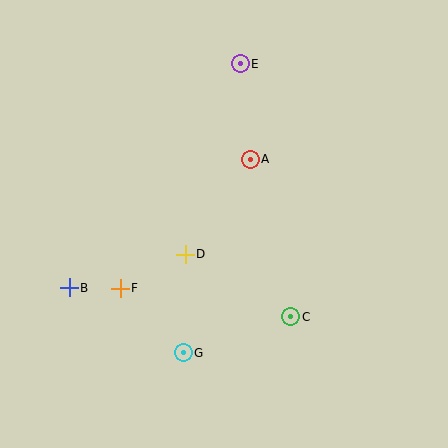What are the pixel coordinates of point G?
Point G is at (183, 353).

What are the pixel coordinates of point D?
Point D is at (185, 254).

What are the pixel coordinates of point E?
Point E is at (240, 64).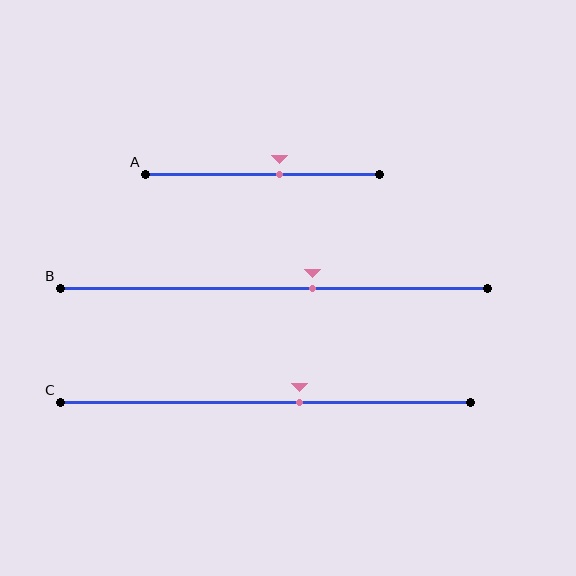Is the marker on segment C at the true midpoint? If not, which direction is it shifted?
No, the marker on segment C is shifted to the right by about 8% of the segment length.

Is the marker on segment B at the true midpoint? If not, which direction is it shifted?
No, the marker on segment B is shifted to the right by about 9% of the segment length.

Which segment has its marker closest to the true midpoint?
Segment A has its marker closest to the true midpoint.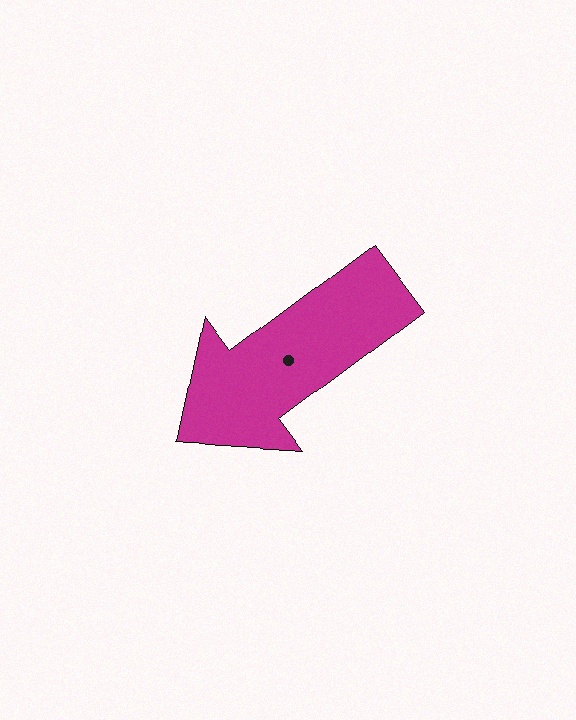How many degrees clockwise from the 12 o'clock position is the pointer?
Approximately 233 degrees.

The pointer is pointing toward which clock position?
Roughly 8 o'clock.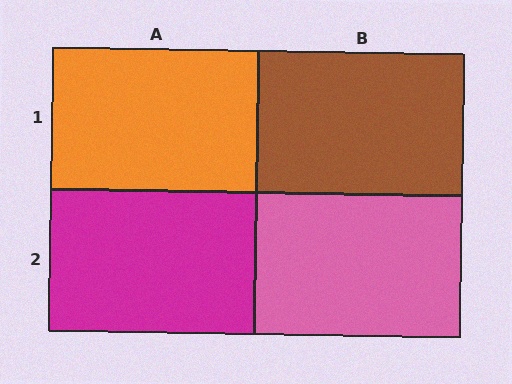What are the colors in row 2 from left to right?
Magenta, pink.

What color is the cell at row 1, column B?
Brown.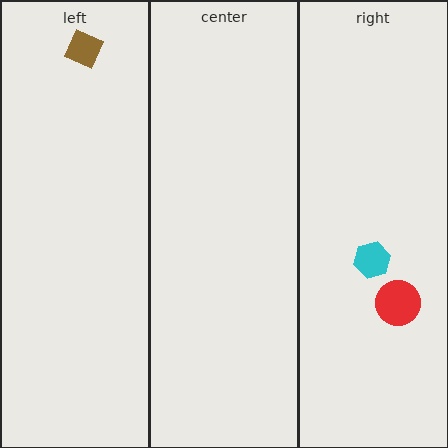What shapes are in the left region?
The brown diamond.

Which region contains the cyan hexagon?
The right region.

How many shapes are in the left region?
1.